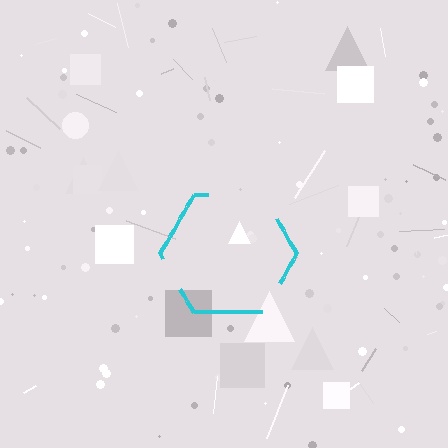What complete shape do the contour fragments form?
The contour fragments form a hexagon.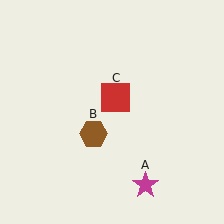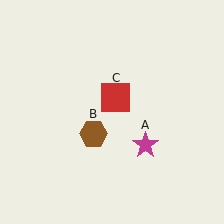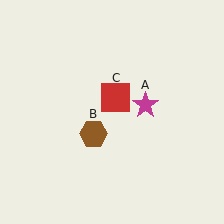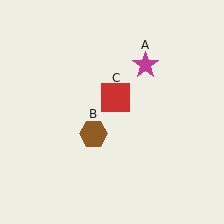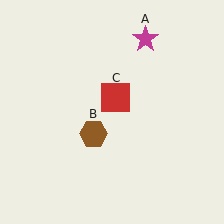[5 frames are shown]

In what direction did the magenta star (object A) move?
The magenta star (object A) moved up.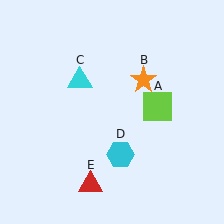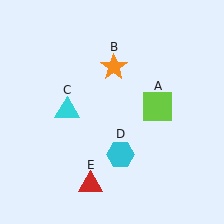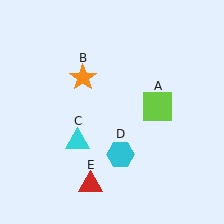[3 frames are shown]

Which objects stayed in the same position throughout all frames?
Lime square (object A) and cyan hexagon (object D) and red triangle (object E) remained stationary.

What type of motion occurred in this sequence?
The orange star (object B), cyan triangle (object C) rotated counterclockwise around the center of the scene.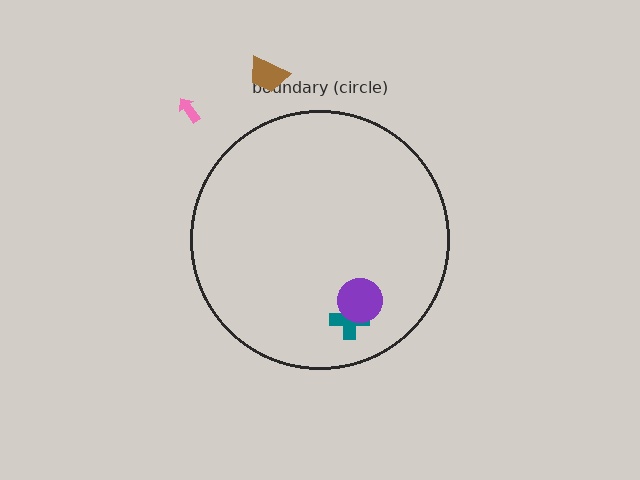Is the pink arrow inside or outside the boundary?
Outside.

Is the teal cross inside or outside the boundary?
Inside.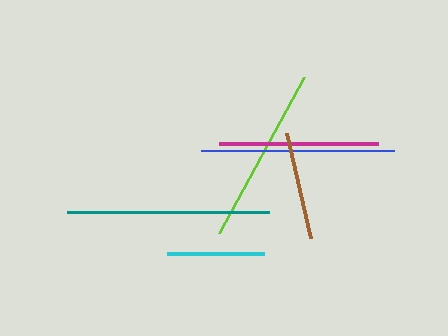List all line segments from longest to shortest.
From longest to shortest: teal, blue, lime, magenta, brown, cyan.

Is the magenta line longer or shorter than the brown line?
The magenta line is longer than the brown line.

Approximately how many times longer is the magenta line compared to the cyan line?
The magenta line is approximately 1.6 times the length of the cyan line.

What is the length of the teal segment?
The teal segment is approximately 201 pixels long.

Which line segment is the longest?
The teal line is the longest at approximately 201 pixels.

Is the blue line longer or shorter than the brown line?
The blue line is longer than the brown line.